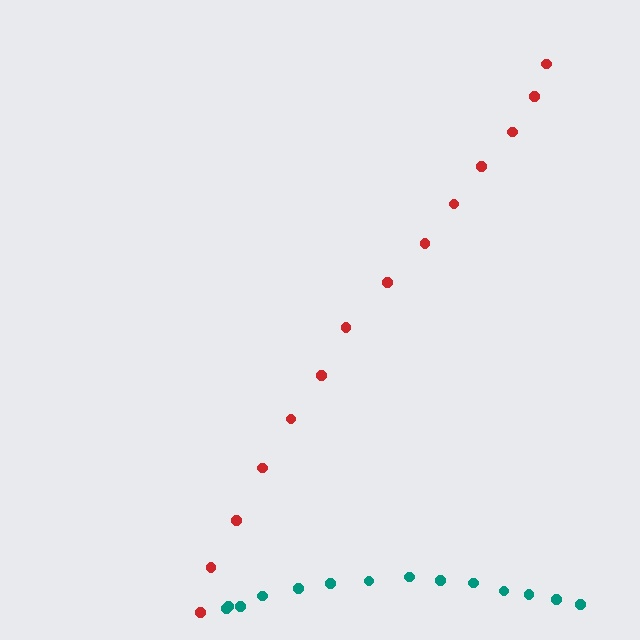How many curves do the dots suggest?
There are 2 distinct paths.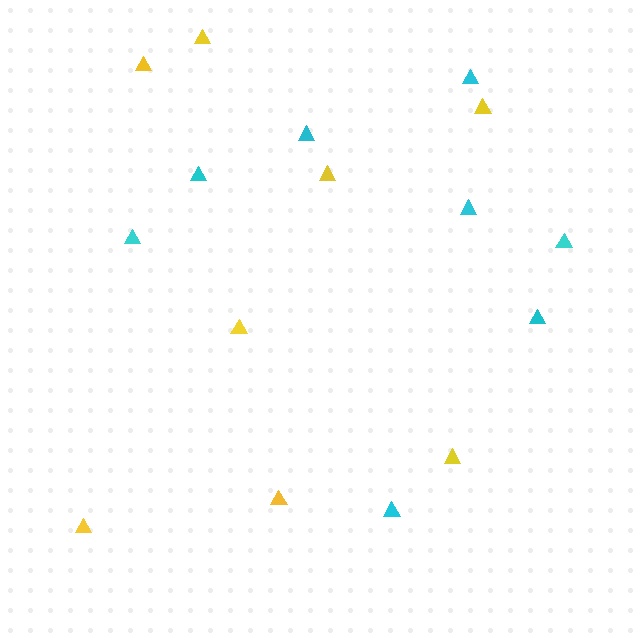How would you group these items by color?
There are 2 groups: one group of cyan triangles (8) and one group of yellow triangles (8).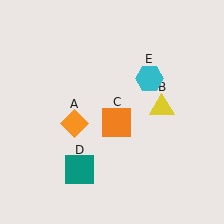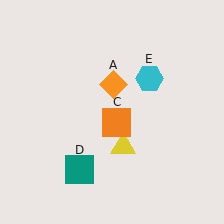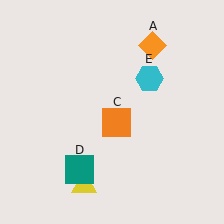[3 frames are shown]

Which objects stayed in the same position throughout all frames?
Orange square (object C) and teal square (object D) and cyan hexagon (object E) remained stationary.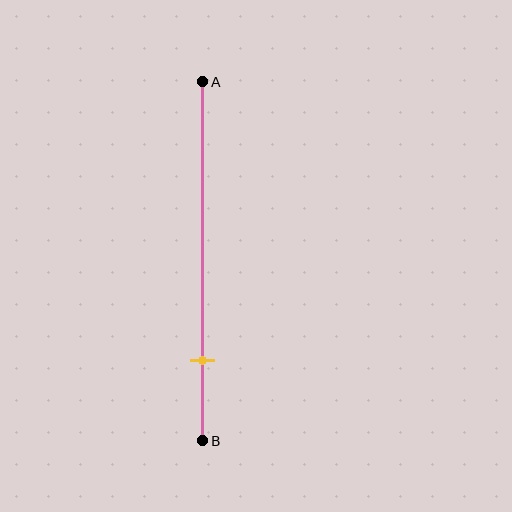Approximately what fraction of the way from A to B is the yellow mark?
The yellow mark is approximately 80% of the way from A to B.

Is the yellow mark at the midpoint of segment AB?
No, the mark is at about 80% from A, not at the 50% midpoint.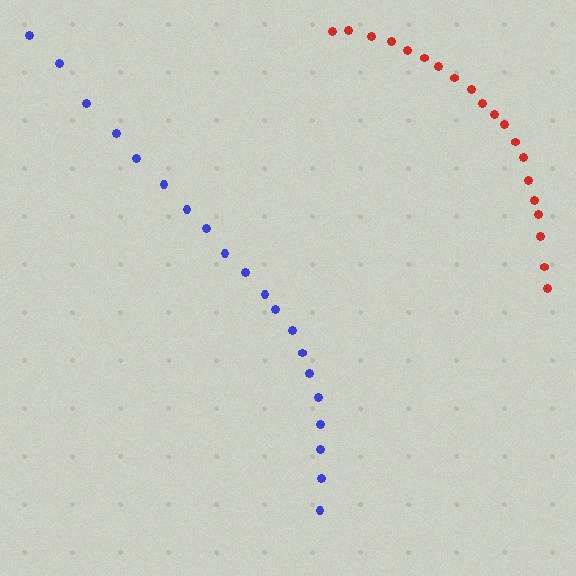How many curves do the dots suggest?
There are 2 distinct paths.